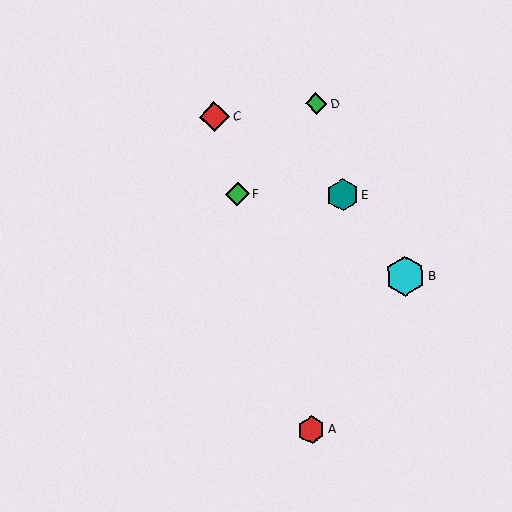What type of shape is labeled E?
Shape E is a teal hexagon.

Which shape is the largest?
The cyan hexagon (labeled B) is the largest.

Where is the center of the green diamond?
The center of the green diamond is at (316, 104).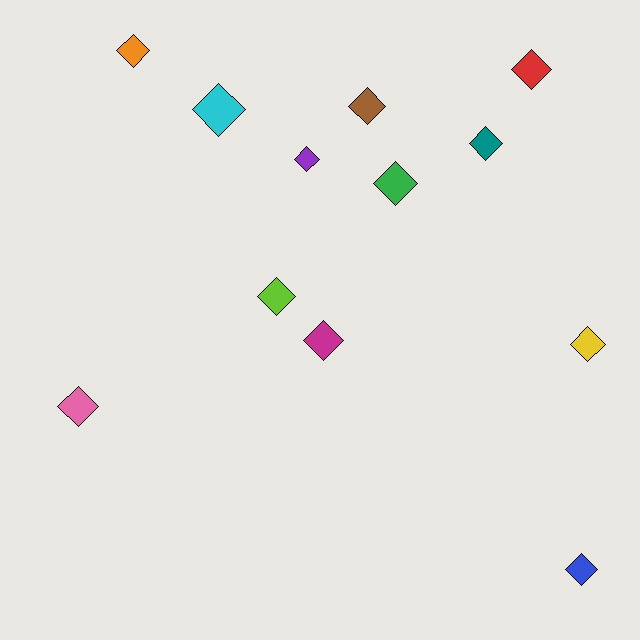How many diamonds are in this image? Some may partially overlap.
There are 12 diamonds.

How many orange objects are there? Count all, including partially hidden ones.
There is 1 orange object.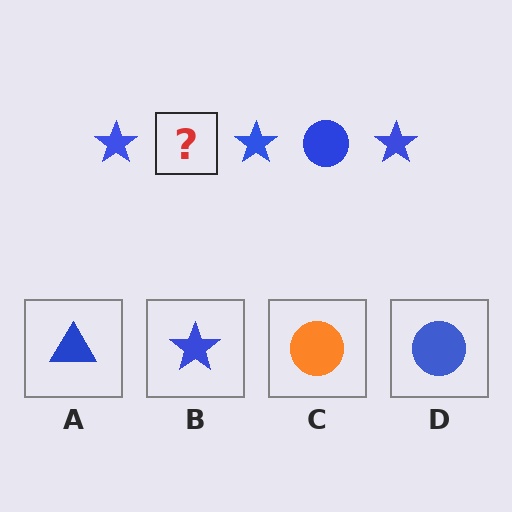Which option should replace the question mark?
Option D.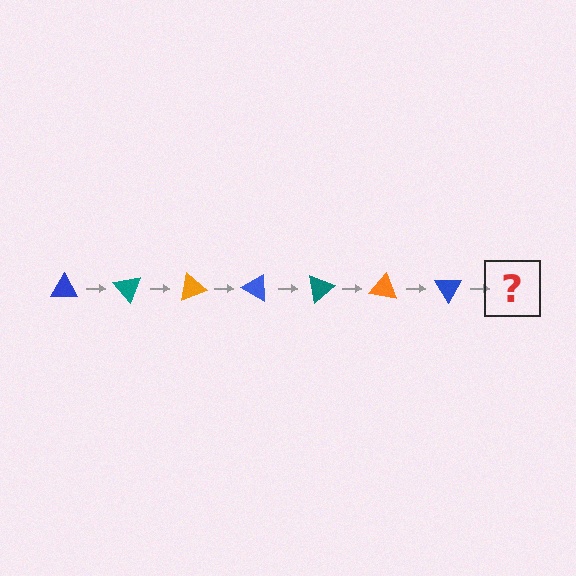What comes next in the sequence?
The next element should be a teal triangle, rotated 350 degrees from the start.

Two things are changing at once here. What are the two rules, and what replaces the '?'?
The two rules are that it rotates 50 degrees each step and the color cycles through blue, teal, and orange. The '?' should be a teal triangle, rotated 350 degrees from the start.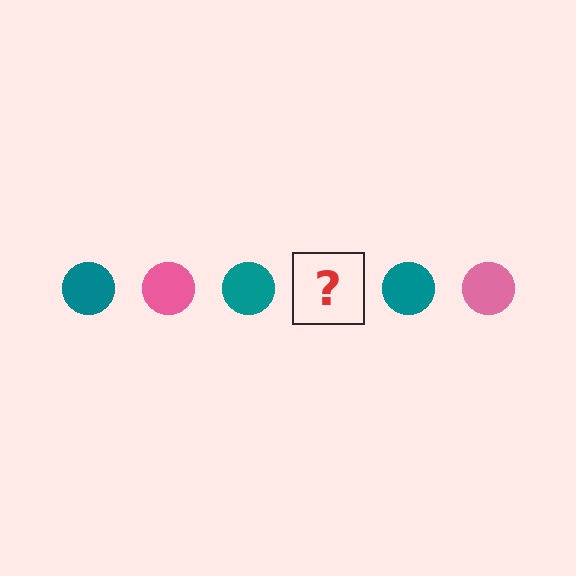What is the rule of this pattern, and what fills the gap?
The rule is that the pattern cycles through teal, pink circles. The gap should be filled with a pink circle.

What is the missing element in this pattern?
The missing element is a pink circle.